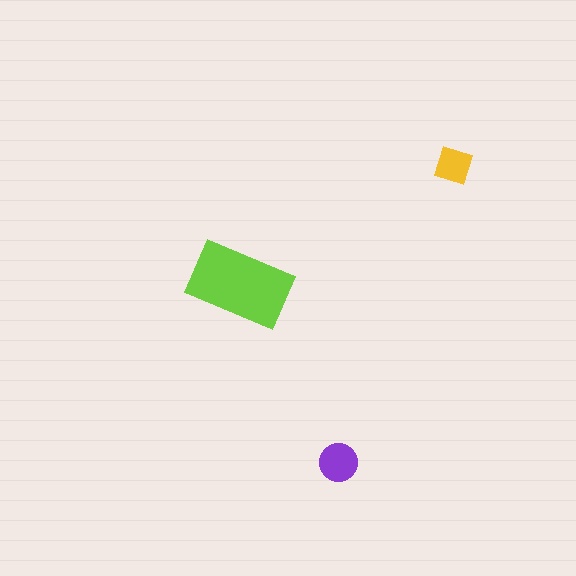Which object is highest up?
The yellow square is topmost.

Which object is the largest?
The lime rectangle.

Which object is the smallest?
The yellow square.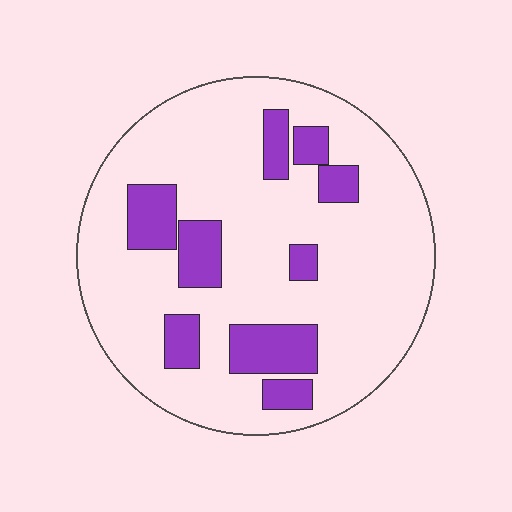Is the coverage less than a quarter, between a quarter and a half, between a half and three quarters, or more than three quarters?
Less than a quarter.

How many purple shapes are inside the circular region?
9.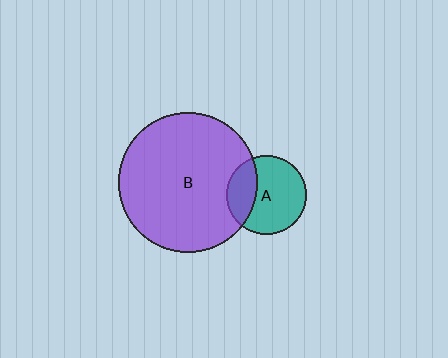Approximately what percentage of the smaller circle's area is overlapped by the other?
Approximately 30%.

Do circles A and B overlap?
Yes.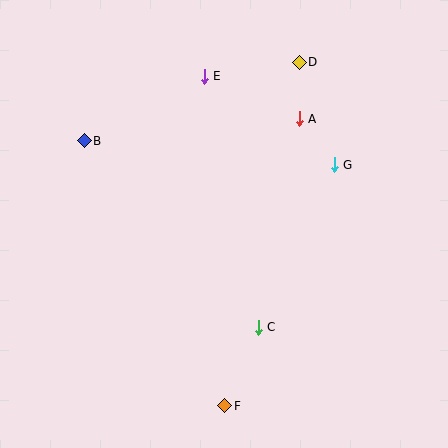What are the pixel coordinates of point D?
Point D is at (299, 62).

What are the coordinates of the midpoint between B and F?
The midpoint between B and F is at (155, 273).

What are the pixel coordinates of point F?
Point F is at (225, 406).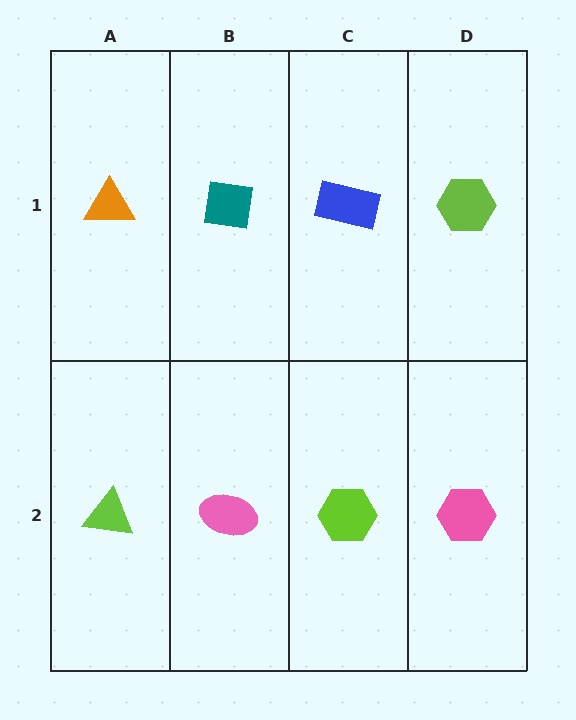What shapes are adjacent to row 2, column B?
A teal square (row 1, column B), a lime triangle (row 2, column A), a lime hexagon (row 2, column C).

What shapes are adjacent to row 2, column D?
A lime hexagon (row 1, column D), a lime hexagon (row 2, column C).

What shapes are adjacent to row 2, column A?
An orange triangle (row 1, column A), a pink ellipse (row 2, column B).